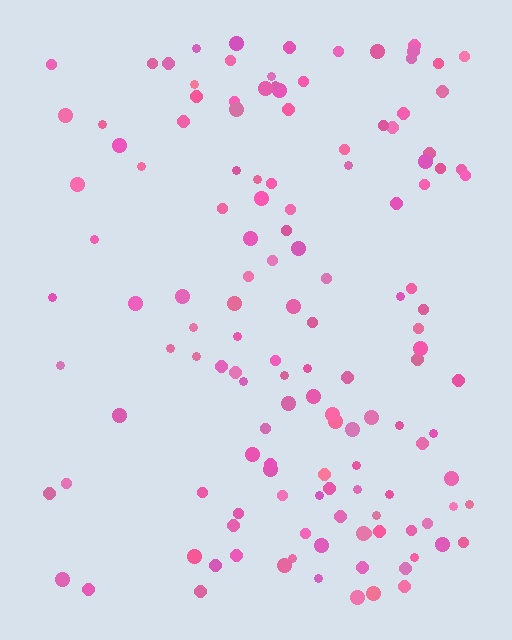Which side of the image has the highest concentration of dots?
The right.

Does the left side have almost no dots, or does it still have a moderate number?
Still a moderate number, just noticeably fewer than the right.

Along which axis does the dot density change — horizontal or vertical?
Horizontal.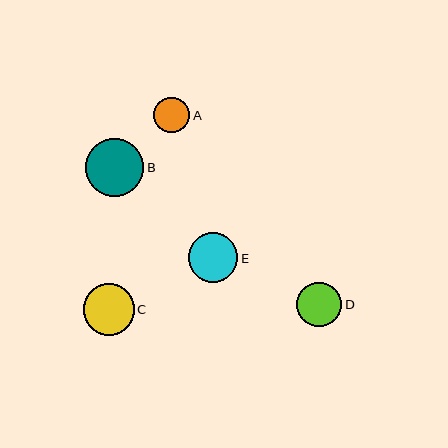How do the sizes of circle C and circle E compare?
Circle C and circle E are approximately the same size.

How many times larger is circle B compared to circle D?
Circle B is approximately 1.3 times the size of circle D.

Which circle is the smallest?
Circle A is the smallest with a size of approximately 36 pixels.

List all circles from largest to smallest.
From largest to smallest: B, C, E, D, A.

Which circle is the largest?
Circle B is the largest with a size of approximately 58 pixels.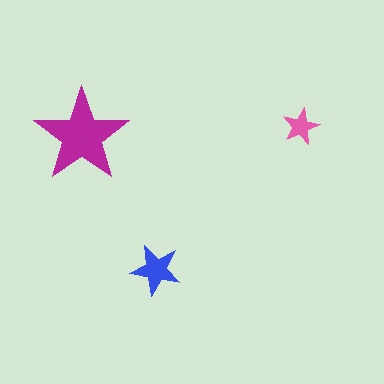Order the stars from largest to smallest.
the magenta one, the blue one, the pink one.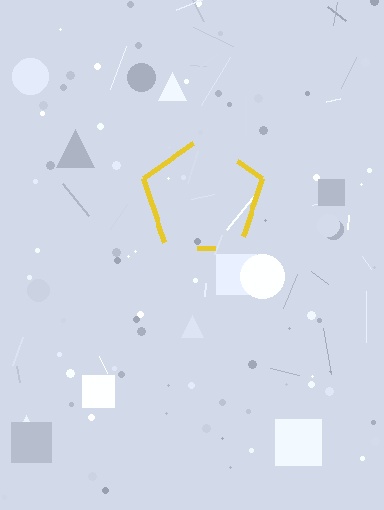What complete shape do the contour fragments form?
The contour fragments form a pentagon.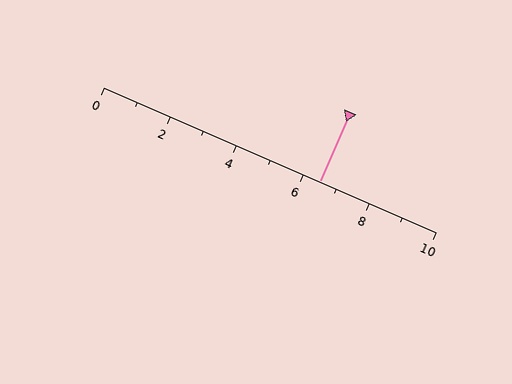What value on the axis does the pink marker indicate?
The marker indicates approximately 6.5.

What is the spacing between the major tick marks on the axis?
The major ticks are spaced 2 apart.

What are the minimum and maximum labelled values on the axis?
The axis runs from 0 to 10.